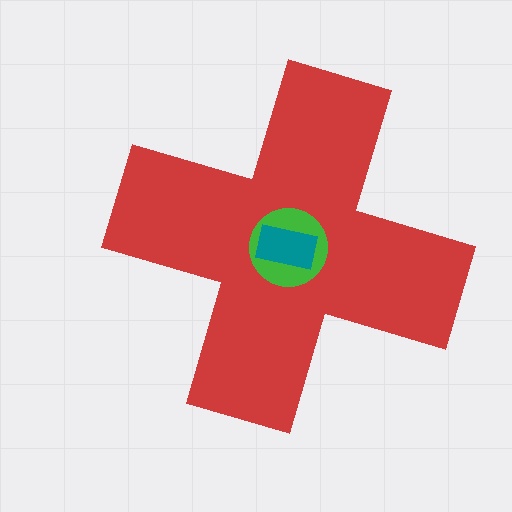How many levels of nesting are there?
3.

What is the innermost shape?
The teal rectangle.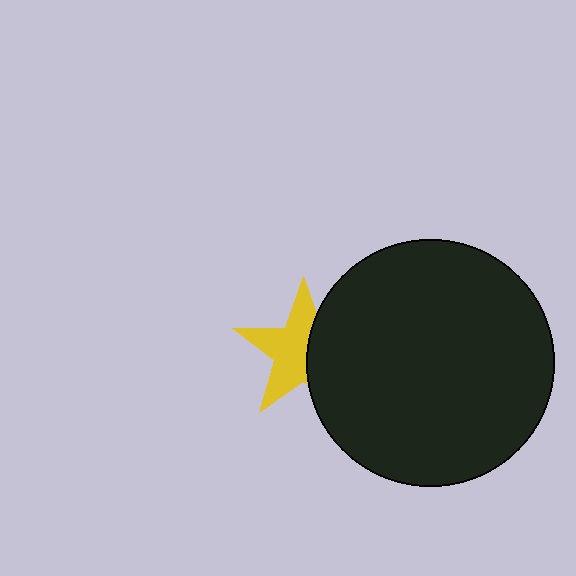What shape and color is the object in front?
The object in front is a black circle.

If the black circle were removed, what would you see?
You would see the complete yellow star.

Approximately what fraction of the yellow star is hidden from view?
Roughly 41% of the yellow star is hidden behind the black circle.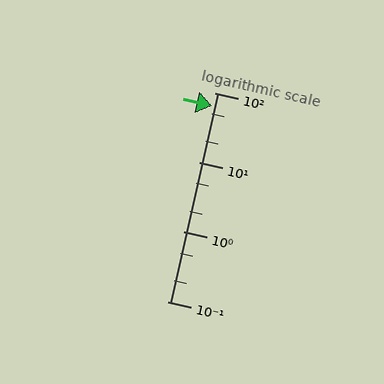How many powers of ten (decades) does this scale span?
The scale spans 3 decades, from 0.1 to 100.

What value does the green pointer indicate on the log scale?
The pointer indicates approximately 64.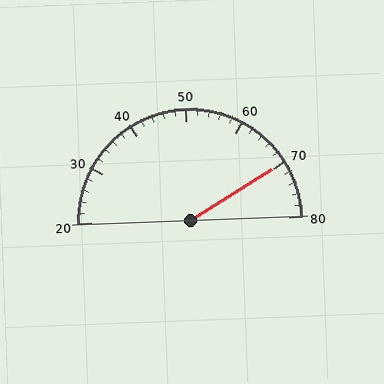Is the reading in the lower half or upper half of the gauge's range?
The reading is in the upper half of the range (20 to 80).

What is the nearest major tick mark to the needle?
The nearest major tick mark is 70.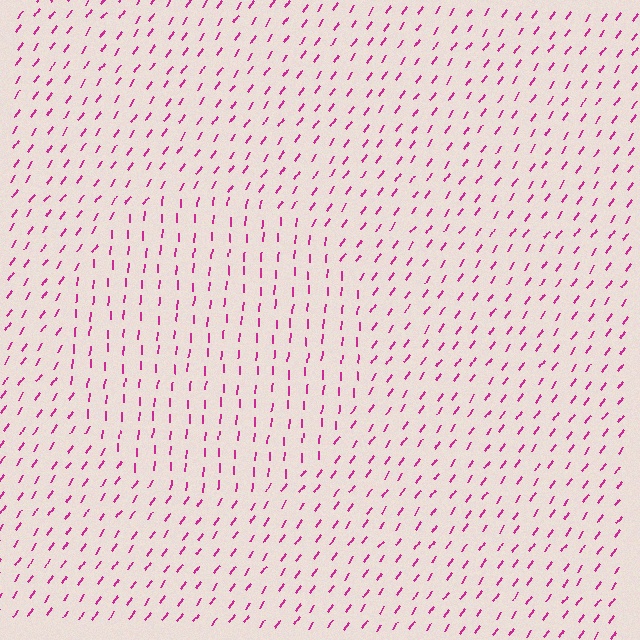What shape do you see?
I see a circle.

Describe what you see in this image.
The image is filled with small magenta line segments. A circle region in the image has lines oriented differently from the surrounding lines, creating a visible texture boundary.